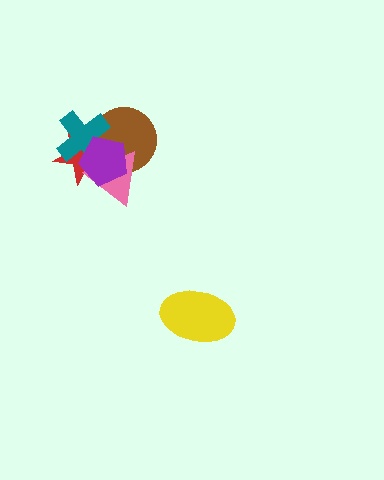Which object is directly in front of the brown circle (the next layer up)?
The pink triangle is directly in front of the brown circle.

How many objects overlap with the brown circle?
4 objects overlap with the brown circle.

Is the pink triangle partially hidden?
Yes, it is partially covered by another shape.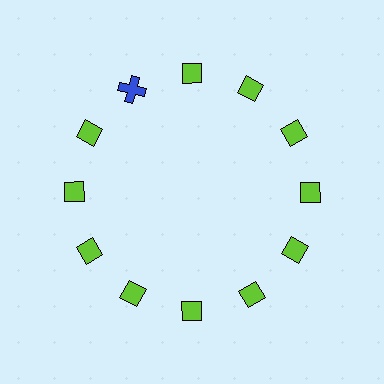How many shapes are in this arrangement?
There are 12 shapes arranged in a ring pattern.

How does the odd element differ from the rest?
It differs in both color (blue instead of lime) and shape (cross instead of diamond).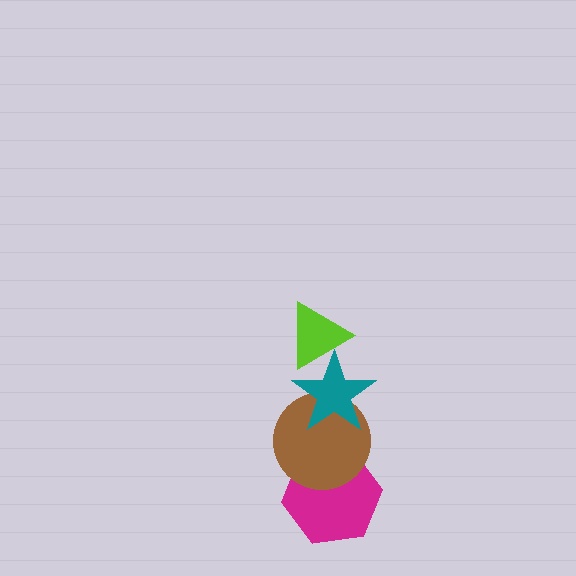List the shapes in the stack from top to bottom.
From top to bottom: the lime triangle, the teal star, the brown circle, the magenta hexagon.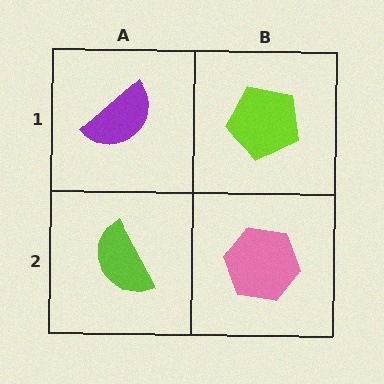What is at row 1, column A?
A purple semicircle.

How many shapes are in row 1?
2 shapes.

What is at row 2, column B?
A pink hexagon.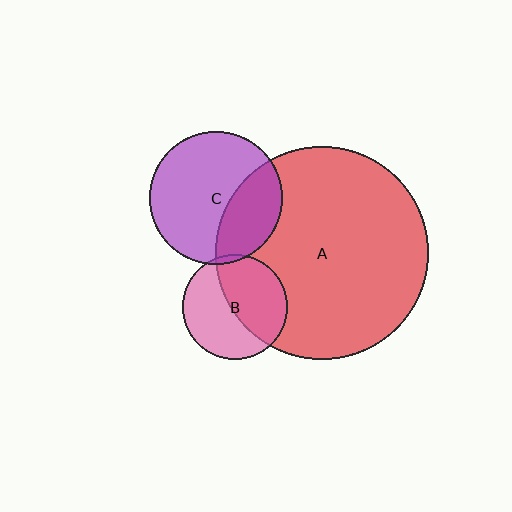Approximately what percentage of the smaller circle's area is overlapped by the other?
Approximately 5%.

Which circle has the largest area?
Circle A (red).